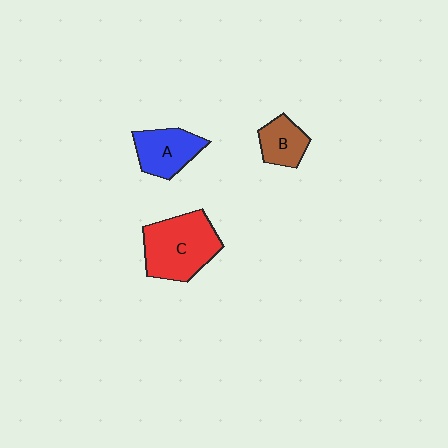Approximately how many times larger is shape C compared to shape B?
Approximately 2.1 times.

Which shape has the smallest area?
Shape B (brown).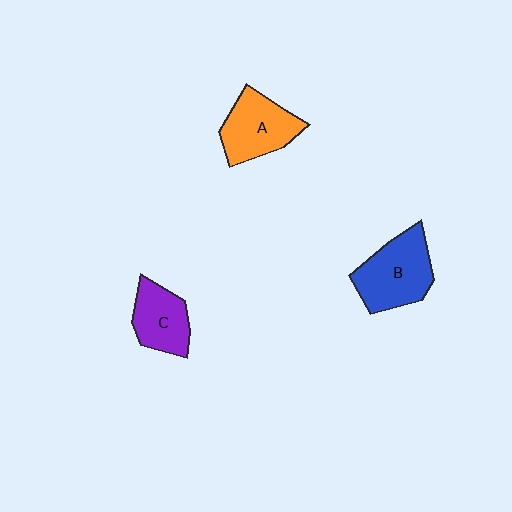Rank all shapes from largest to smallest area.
From largest to smallest: B (blue), A (orange), C (purple).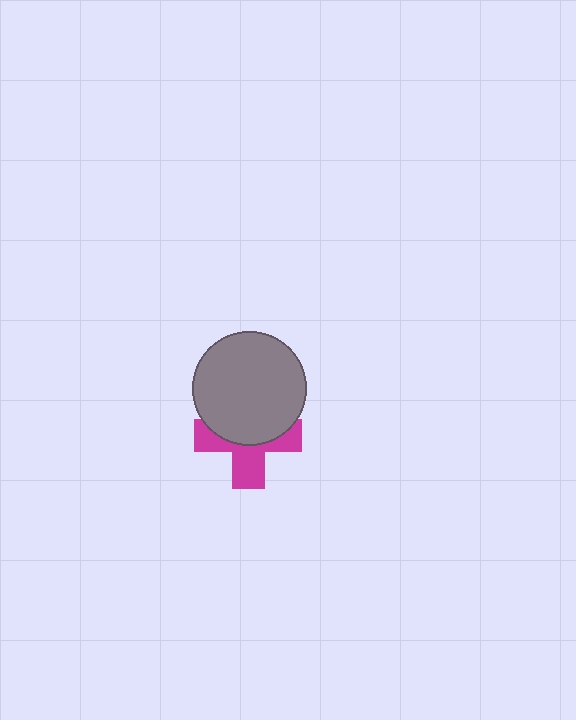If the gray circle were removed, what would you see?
You would see the complete magenta cross.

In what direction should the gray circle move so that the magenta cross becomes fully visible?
The gray circle should move up. That is the shortest direction to clear the overlap and leave the magenta cross fully visible.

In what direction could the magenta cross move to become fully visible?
The magenta cross could move down. That would shift it out from behind the gray circle entirely.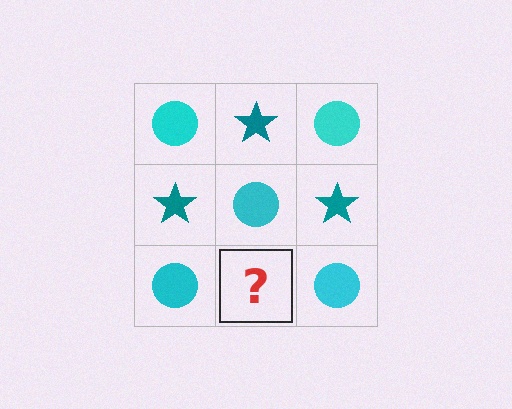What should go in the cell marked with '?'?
The missing cell should contain a teal star.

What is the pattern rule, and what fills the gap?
The rule is that it alternates cyan circle and teal star in a checkerboard pattern. The gap should be filled with a teal star.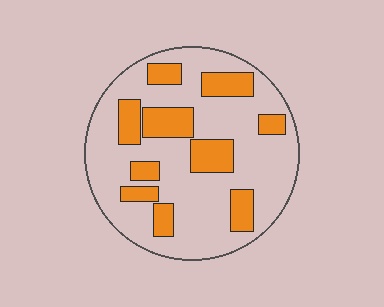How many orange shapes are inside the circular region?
10.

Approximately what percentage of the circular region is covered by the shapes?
Approximately 25%.